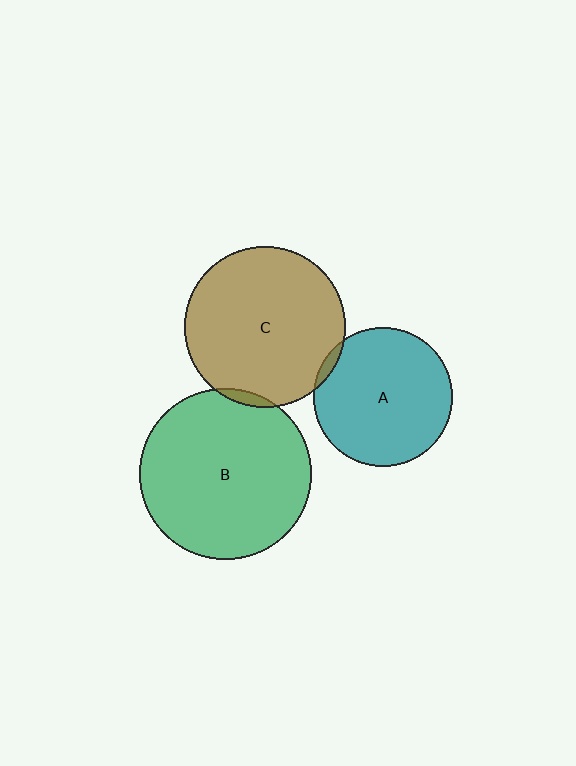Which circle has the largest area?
Circle B (green).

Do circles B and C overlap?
Yes.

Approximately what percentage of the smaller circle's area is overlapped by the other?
Approximately 5%.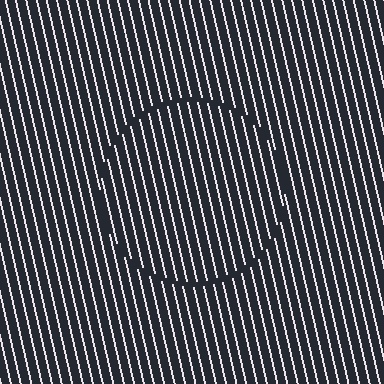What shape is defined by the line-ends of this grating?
An illusory circle. The interior of the shape contains the same grating, shifted by half a period — the contour is defined by the phase discontinuity where line-ends from the inner and outer gratings abut.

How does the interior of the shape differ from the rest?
The interior of the shape contains the same grating, shifted by half a period — the contour is defined by the phase discontinuity where line-ends from the inner and outer gratings abut.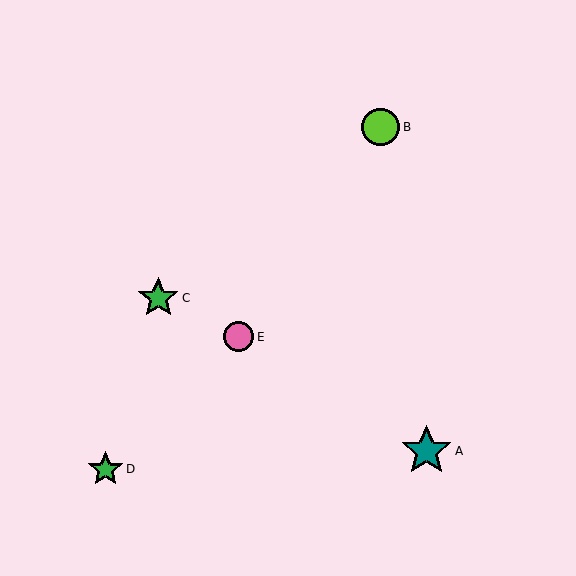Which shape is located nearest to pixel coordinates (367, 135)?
The lime circle (labeled B) at (381, 127) is nearest to that location.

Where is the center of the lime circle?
The center of the lime circle is at (381, 127).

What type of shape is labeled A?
Shape A is a teal star.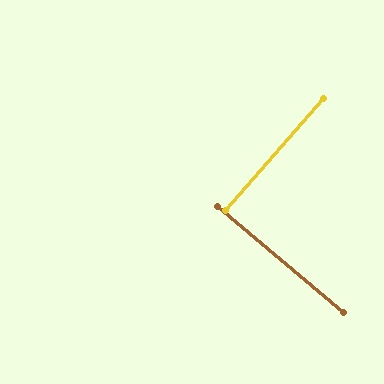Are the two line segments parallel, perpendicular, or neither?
Perpendicular — they meet at approximately 89°.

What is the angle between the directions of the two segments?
Approximately 89 degrees.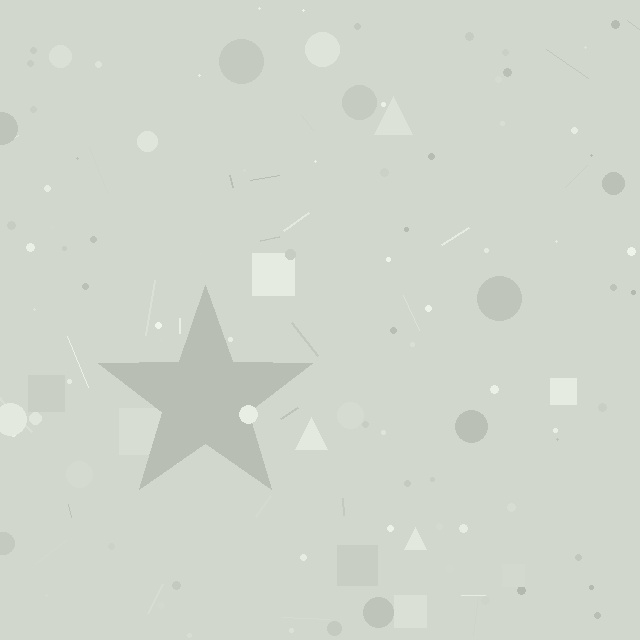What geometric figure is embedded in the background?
A star is embedded in the background.